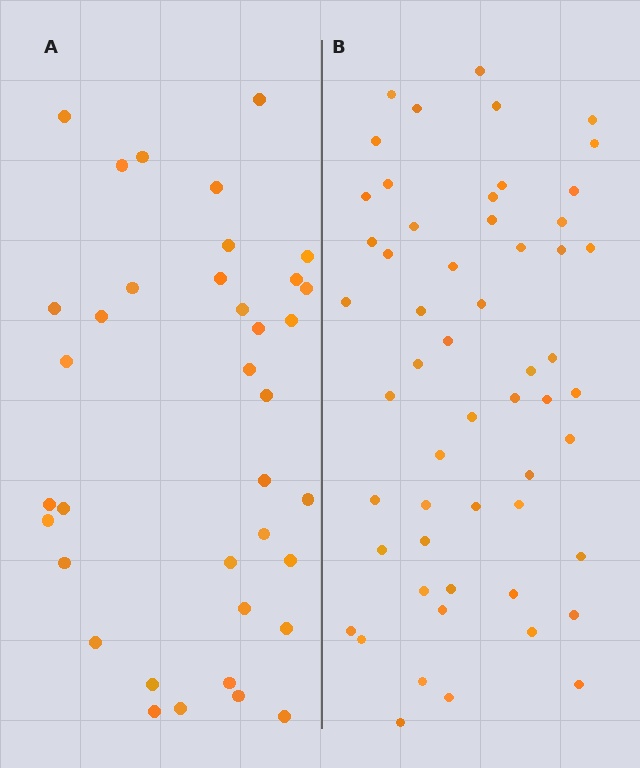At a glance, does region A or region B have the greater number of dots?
Region B (the right region) has more dots.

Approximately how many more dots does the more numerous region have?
Region B has approximately 20 more dots than region A.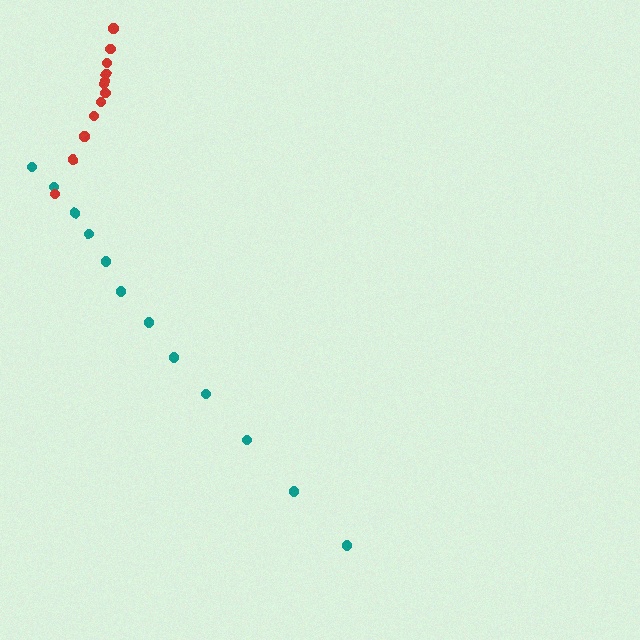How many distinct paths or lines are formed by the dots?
There are 2 distinct paths.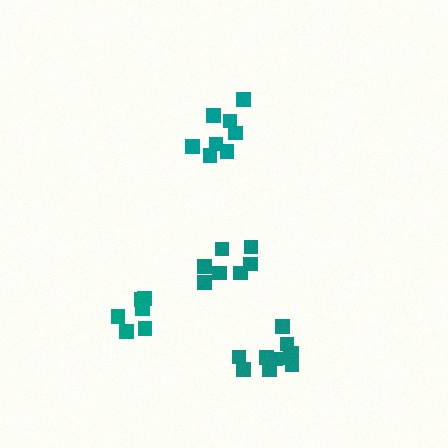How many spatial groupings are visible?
There are 4 spatial groupings.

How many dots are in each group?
Group 1: 7 dots, Group 2: 10 dots, Group 3: 8 dots, Group 4: 6 dots (31 total).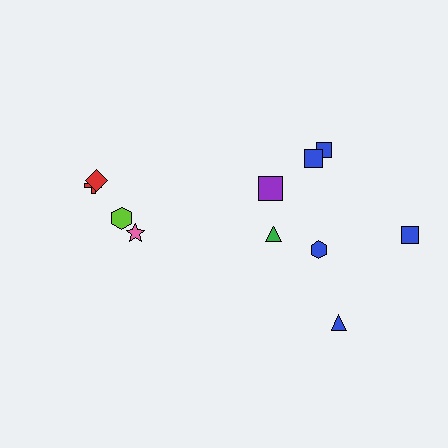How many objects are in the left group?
There are 4 objects.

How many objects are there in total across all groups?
There are 11 objects.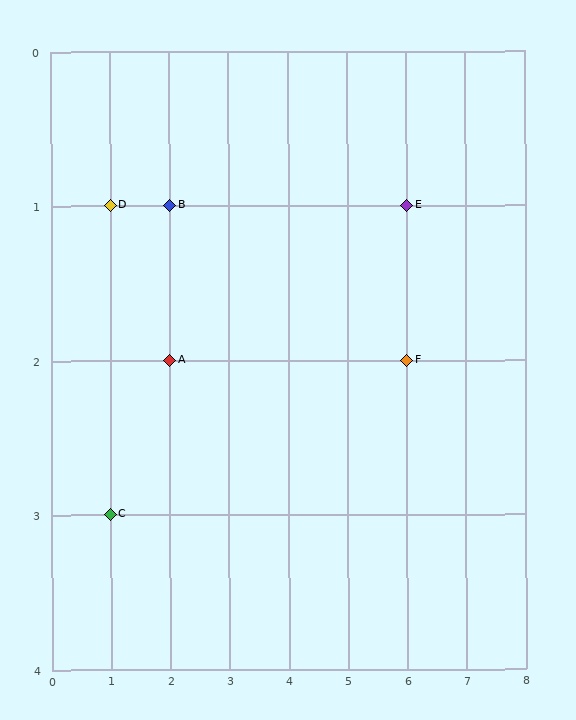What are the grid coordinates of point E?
Point E is at grid coordinates (6, 1).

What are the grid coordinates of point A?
Point A is at grid coordinates (2, 2).